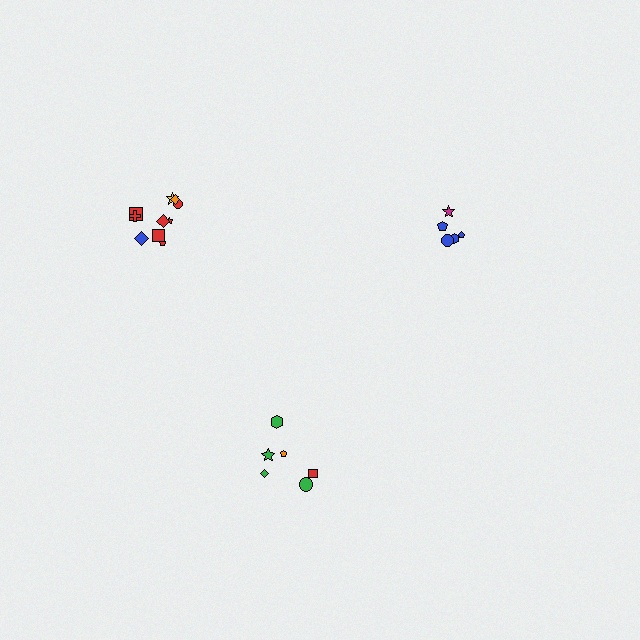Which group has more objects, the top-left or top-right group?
The top-left group.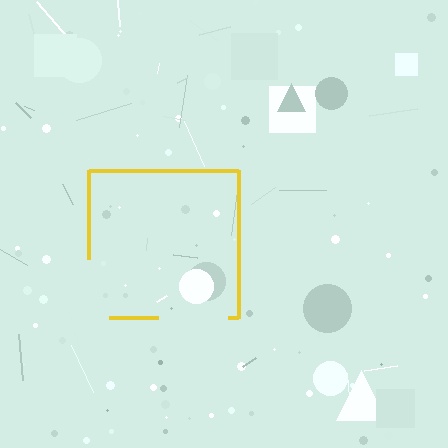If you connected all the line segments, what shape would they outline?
They would outline a square.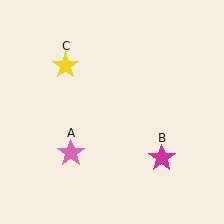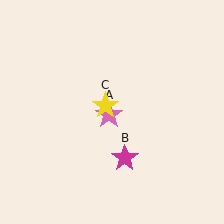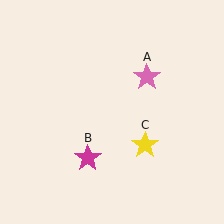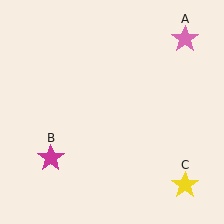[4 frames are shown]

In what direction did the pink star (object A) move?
The pink star (object A) moved up and to the right.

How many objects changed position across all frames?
3 objects changed position: pink star (object A), magenta star (object B), yellow star (object C).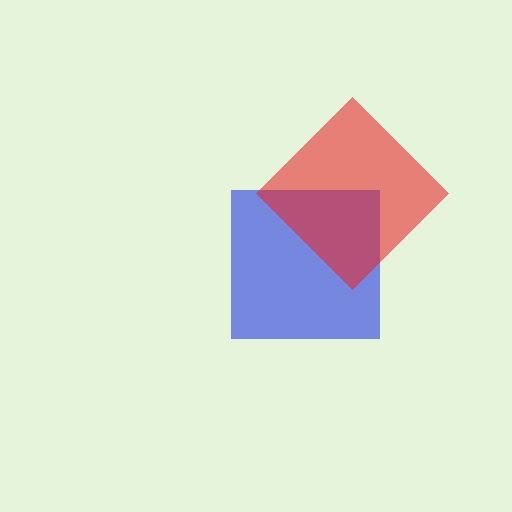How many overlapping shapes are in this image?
There are 2 overlapping shapes in the image.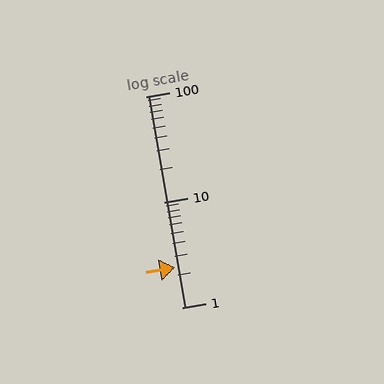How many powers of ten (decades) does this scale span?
The scale spans 2 decades, from 1 to 100.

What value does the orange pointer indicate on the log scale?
The pointer indicates approximately 2.4.